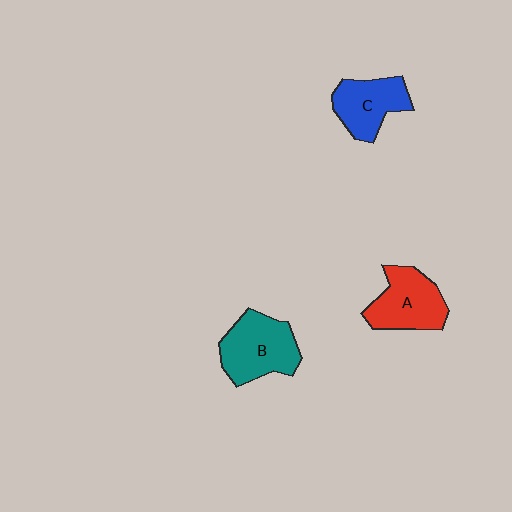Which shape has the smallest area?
Shape C (blue).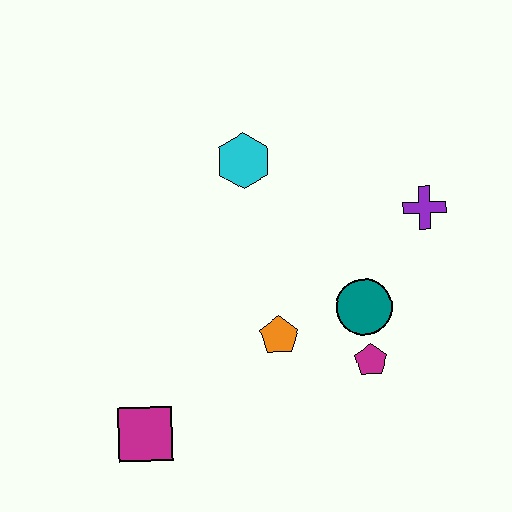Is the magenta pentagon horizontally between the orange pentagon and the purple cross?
Yes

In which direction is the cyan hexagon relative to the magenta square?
The cyan hexagon is above the magenta square.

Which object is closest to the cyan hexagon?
The orange pentagon is closest to the cyan hexagon.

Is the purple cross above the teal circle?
Yes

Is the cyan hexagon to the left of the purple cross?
Yes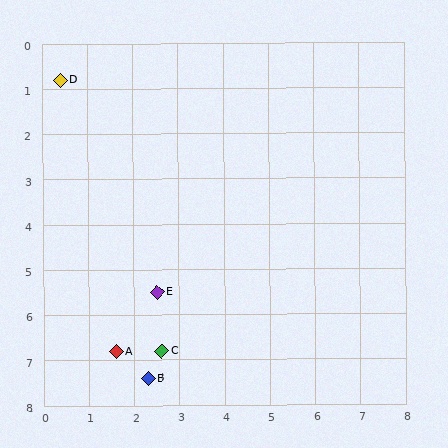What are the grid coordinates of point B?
Point B is at approximately (2.3, 7.4).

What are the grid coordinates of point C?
Point C is at approximately (2.6, 6.8).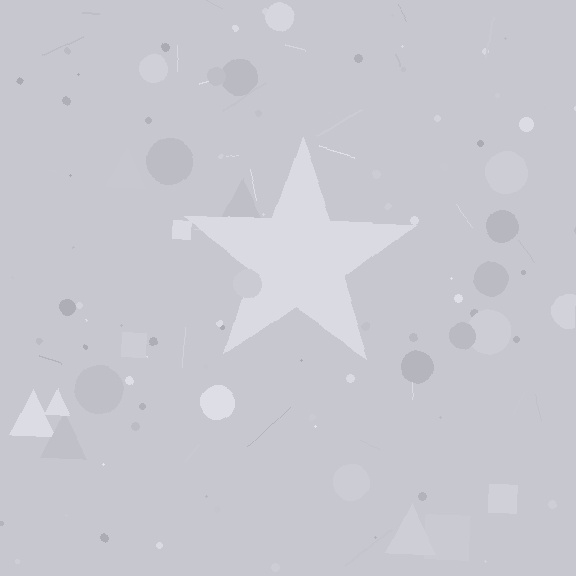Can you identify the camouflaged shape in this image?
The camouflaged shape is a star.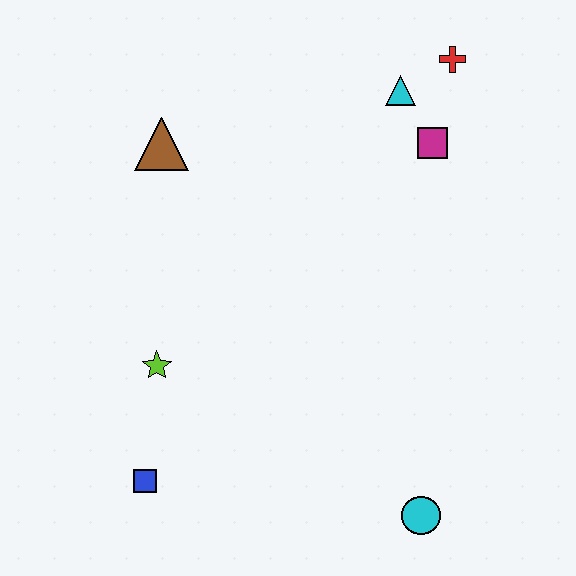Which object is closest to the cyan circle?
The blue square is closest to the cyan circle.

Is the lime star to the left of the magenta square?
Yes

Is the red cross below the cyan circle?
No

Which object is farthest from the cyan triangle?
The blue square is farthest from the cyan triangle.